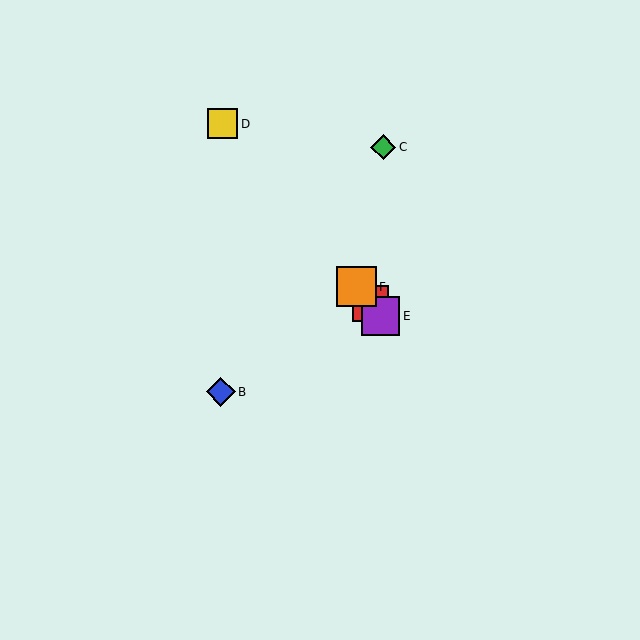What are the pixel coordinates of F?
Object F is at (357, 287).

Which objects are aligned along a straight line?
Objects A, D, E, F are aligned along a straight line.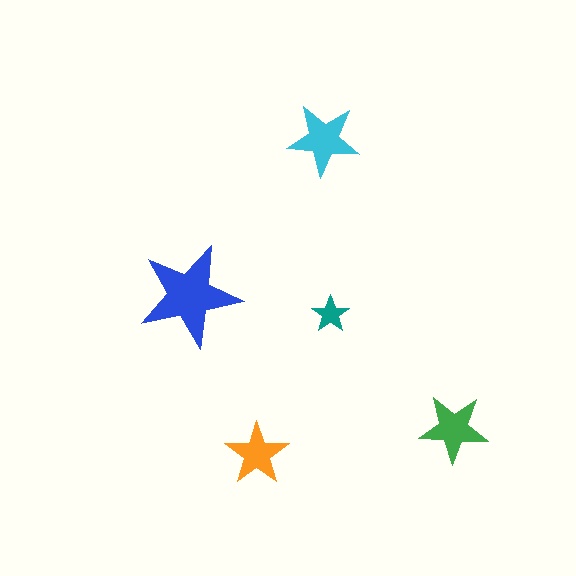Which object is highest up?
The cyan star is topmost.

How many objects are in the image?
There are 5 objects in the image.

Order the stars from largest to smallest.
the blue one, the cyan one, the green one, the orange one, the teal one.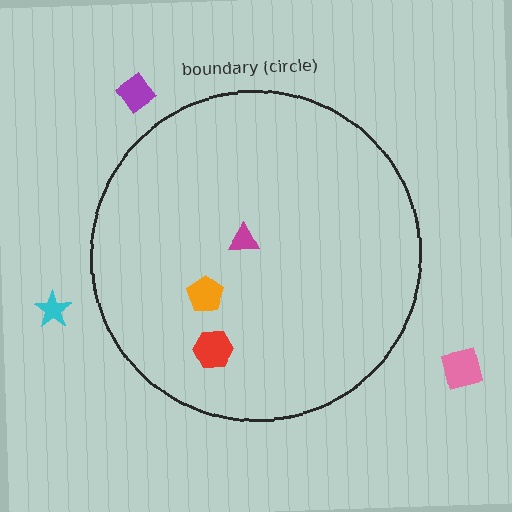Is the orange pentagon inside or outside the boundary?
Inside.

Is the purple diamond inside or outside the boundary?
Outside.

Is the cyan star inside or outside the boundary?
Outside.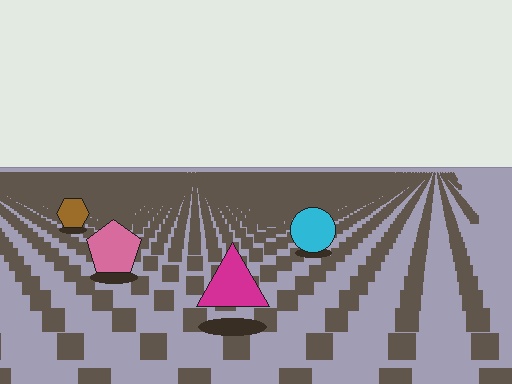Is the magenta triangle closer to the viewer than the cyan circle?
Yes. The magenta triangle is closer — you can tell from the texture gradient: the ground texture is coarser near it.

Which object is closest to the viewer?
The magenta triangle is closest. The texture marks near it are larger and more spread out.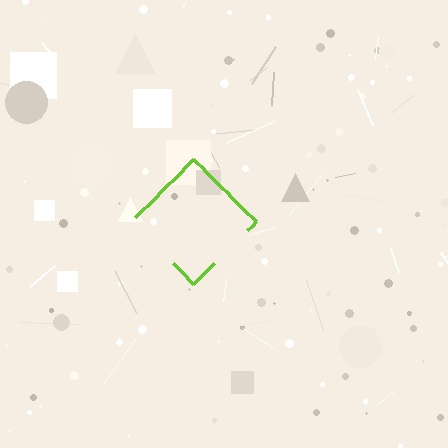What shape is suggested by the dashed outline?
The dashed outline suggests a diamond.